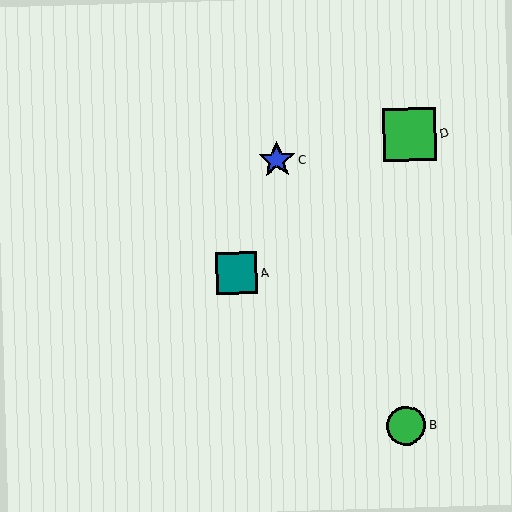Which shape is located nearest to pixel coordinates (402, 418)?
The green circle (labeled B) at (406, 426) is nearest to that location.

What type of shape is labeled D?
Shape D is a green square.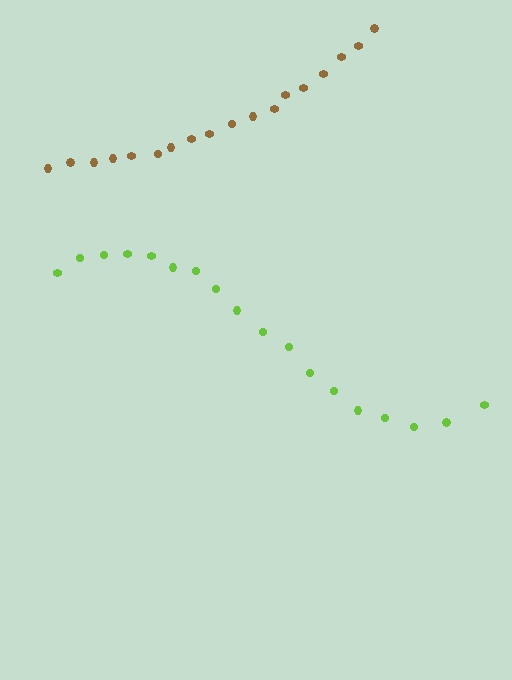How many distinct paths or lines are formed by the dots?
There are 2 distinct paths.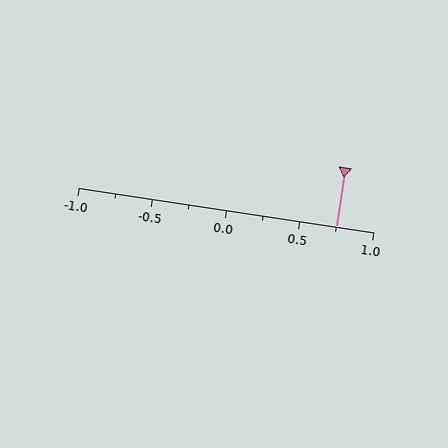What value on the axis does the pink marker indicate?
The marker indicates approximately 0.75.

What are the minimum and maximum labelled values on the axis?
The axis runs from -1.0 to 1.0.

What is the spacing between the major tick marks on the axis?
The major ticks are spaced 0.5 apart.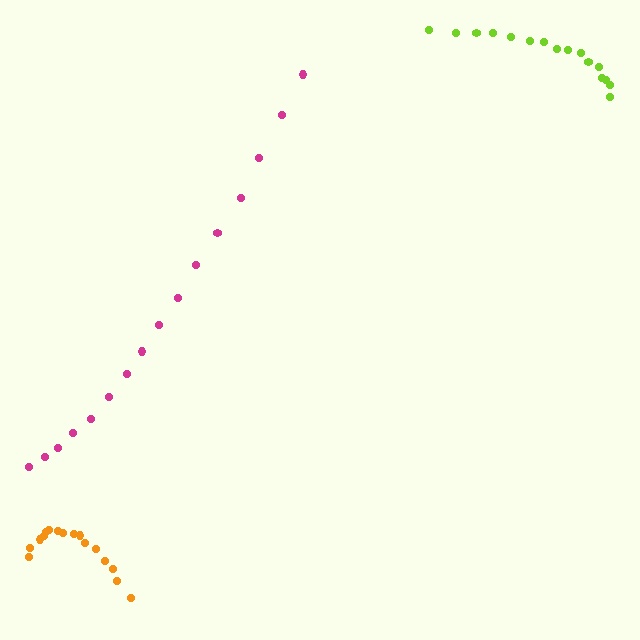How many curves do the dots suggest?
There are 3 distinct paths.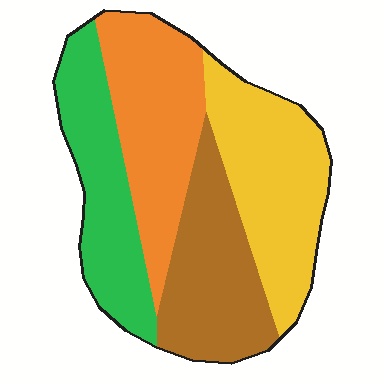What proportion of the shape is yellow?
Yellow covers roughly 30% of the shape.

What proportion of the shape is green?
Green takes up between a sixth and a third of the shape.